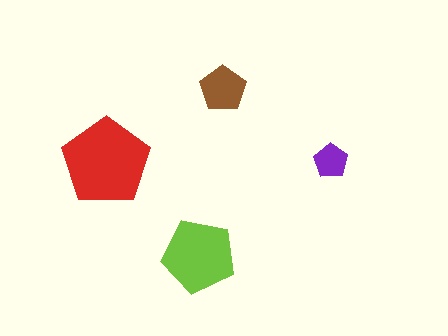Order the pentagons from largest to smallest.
the red one, the lime one, the brown one, the purple one.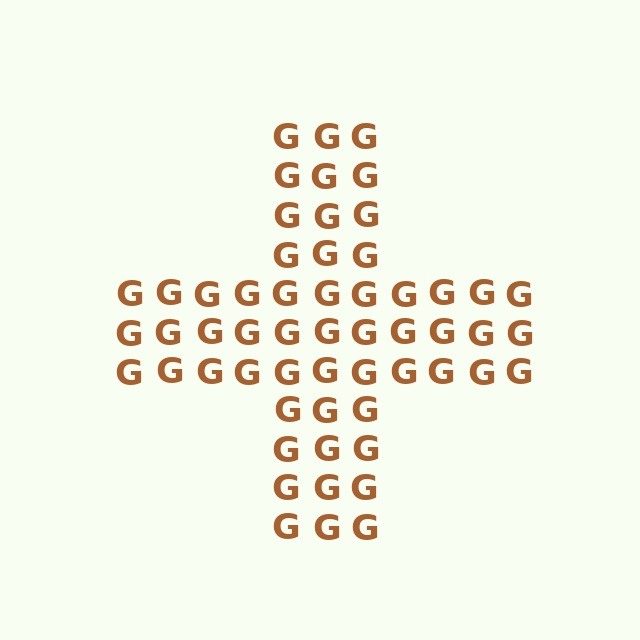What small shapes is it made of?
It is made of small letter G's.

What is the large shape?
The large shape is a cross.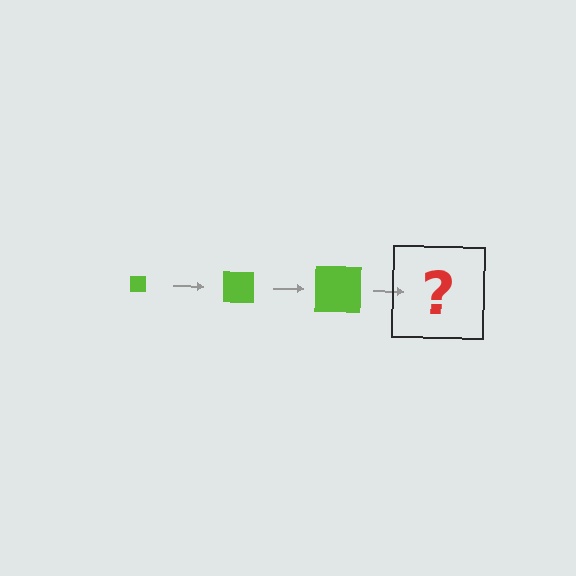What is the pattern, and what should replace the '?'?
The pattern is that the square gets progressively larger each step. The '?' should be a lime square, larger than the previous one.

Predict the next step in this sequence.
The next step is a lime square, larger than the previous one.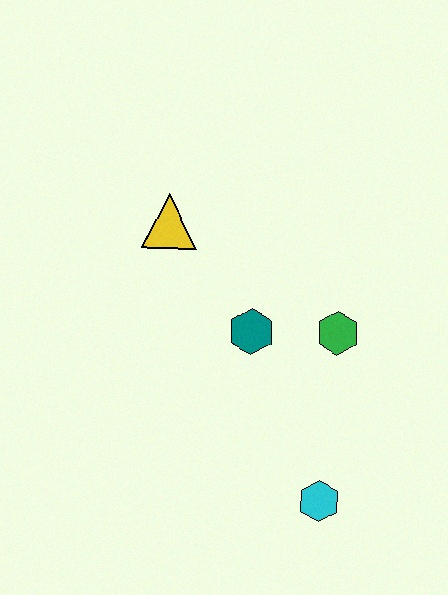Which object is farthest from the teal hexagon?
The cyan hexagon is farthest from the teal hexagon.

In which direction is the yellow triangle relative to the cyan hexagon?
The yellow triangle is above the cyan hexagon.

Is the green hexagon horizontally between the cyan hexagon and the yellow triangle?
No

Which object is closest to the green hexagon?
The teal hexagon is closest to the green hexagon.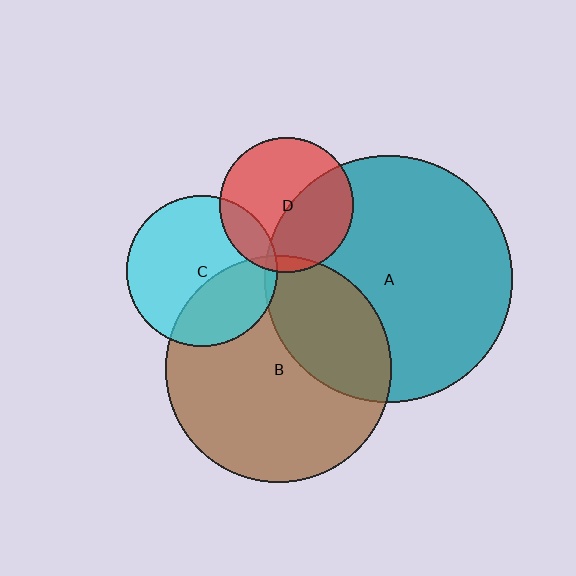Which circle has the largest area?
Circle A (teal).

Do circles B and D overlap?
Yes.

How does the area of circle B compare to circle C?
Approximately 2.2 times.